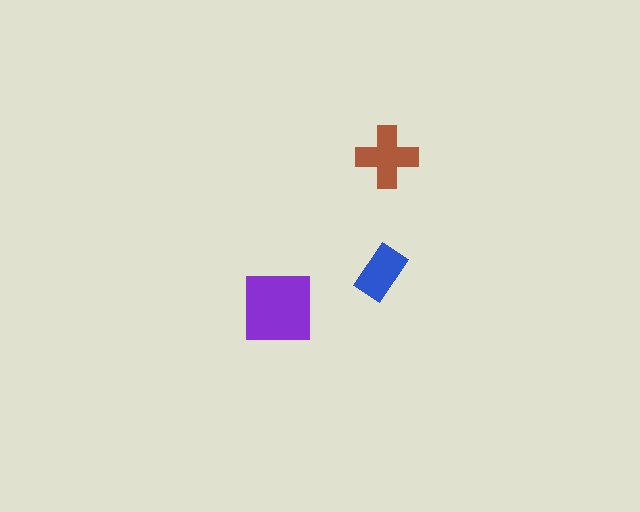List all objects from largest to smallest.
The purple square, the brown cross, the blue rectangle.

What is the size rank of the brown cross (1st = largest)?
2nd.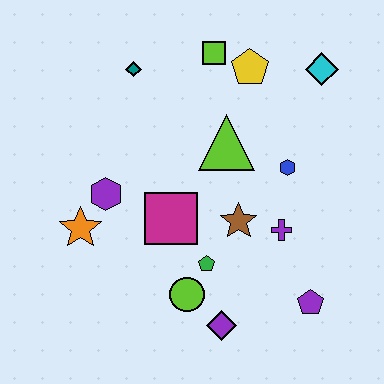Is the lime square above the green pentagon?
Yes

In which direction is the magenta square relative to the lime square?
The magenta square is below the lime square.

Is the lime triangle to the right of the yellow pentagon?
No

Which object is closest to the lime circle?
The green pentagon is closest to the lime circle.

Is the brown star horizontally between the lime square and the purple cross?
Yes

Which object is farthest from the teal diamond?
The purple pentagon is farthest from the teal diamond.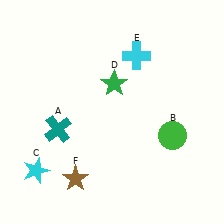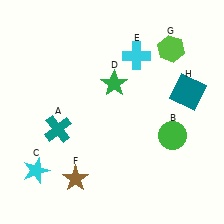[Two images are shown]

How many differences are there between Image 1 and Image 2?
There are 2 differences between the two images.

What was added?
A lime hexagon (G), a teal square (H) were added in Image 2.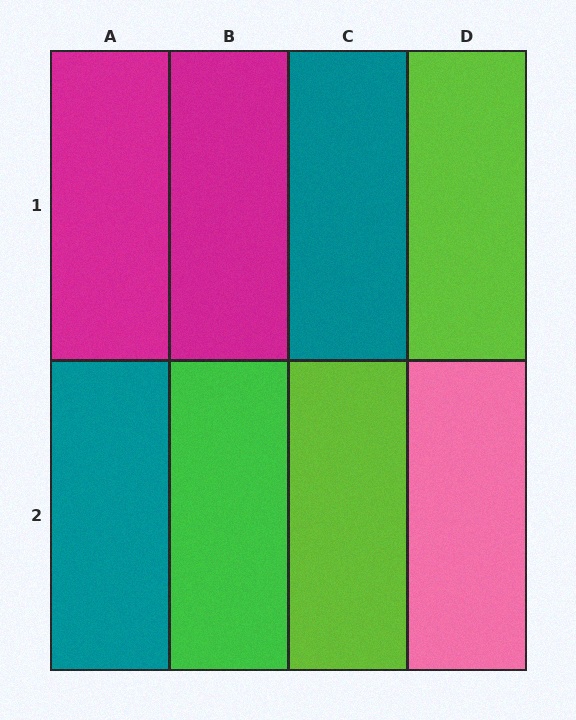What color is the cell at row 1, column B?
Magenta.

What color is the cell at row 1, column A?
Magenta.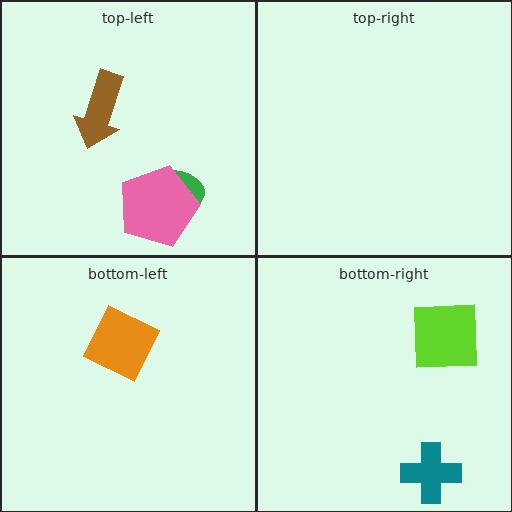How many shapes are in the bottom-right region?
2.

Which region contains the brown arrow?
The top-left region.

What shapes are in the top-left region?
The green ellipse, the pink pentagon, the brown arrow.